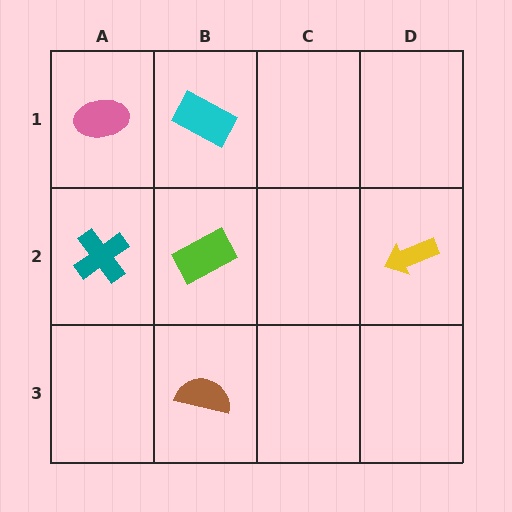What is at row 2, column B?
A lime rectangle.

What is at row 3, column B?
A brown semicircle.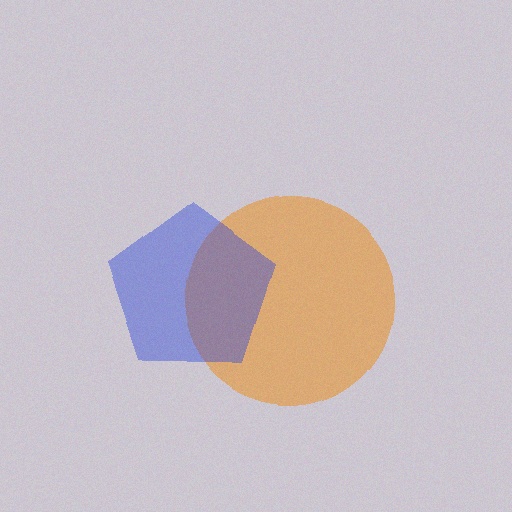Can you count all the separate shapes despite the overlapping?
Yes, there are 2 separate shapes.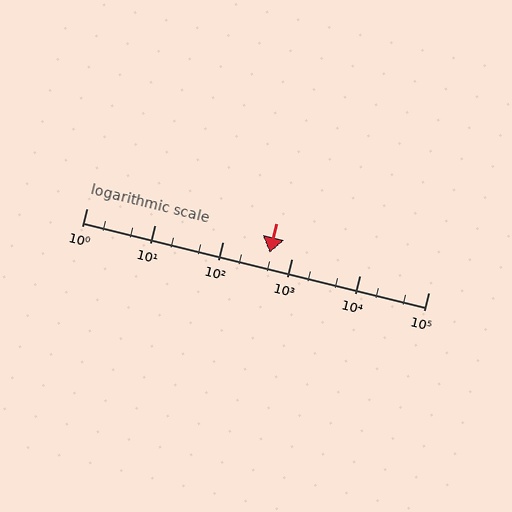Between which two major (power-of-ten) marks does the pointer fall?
The pointer is between 100 and 1000.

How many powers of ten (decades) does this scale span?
The scale spans 5 decades, from 1 to 100000.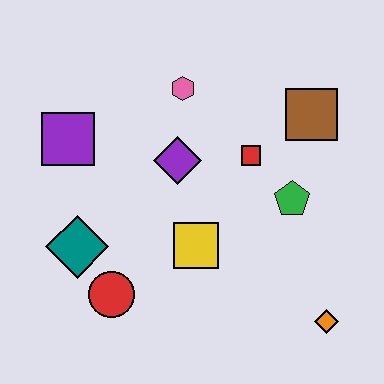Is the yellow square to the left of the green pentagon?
Yes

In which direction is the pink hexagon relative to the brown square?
The pink hexagon is to the left of the brown square.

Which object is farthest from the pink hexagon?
The orange diamond is farthest from the pink hexagon.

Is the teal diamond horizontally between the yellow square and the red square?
No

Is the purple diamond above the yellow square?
Yes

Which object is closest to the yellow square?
The purple diamond is closest to the yellow square.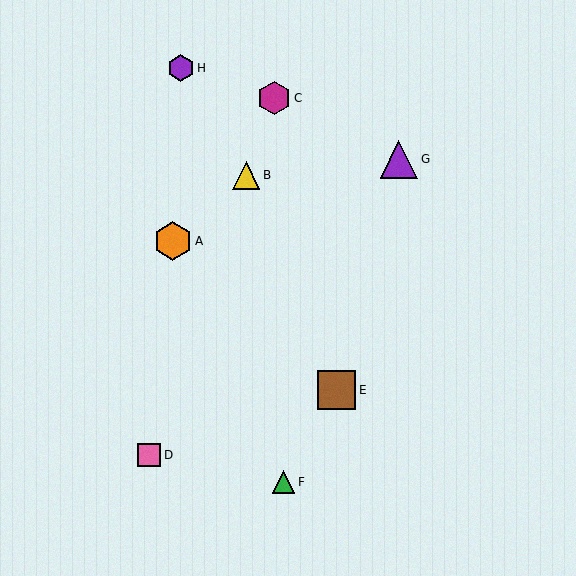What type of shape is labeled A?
Shape A is an orange hexagon.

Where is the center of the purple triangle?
The center of the purple triangle is at (399, 159).